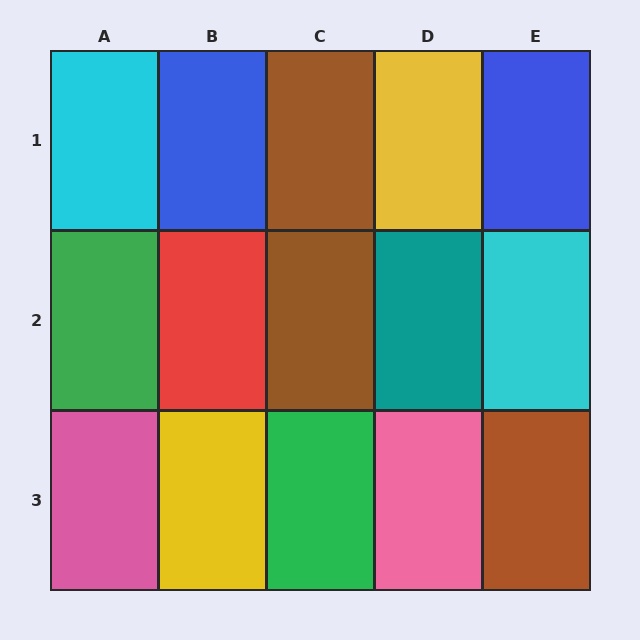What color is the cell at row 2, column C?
Brown.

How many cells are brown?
3 cells are brown.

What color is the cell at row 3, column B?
Yellow.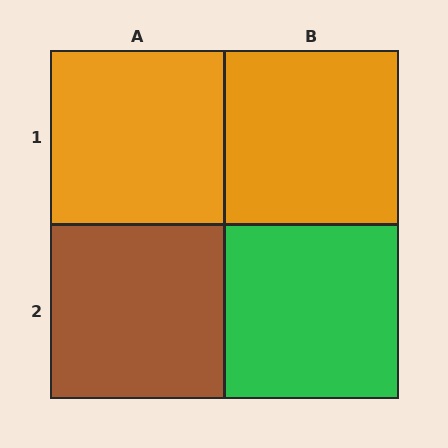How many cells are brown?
1 cell is brown.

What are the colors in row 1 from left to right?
Orange, orange.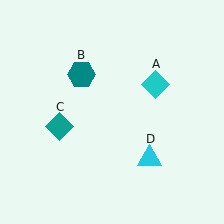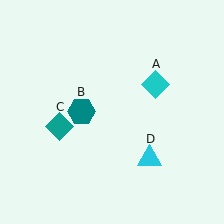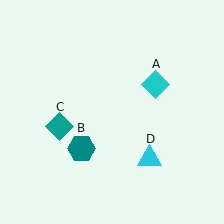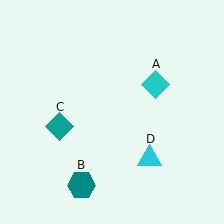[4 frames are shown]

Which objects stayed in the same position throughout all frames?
Cyan diamond (object A) and teal diamond (object C) and cyan triangle (object D) remained stationary.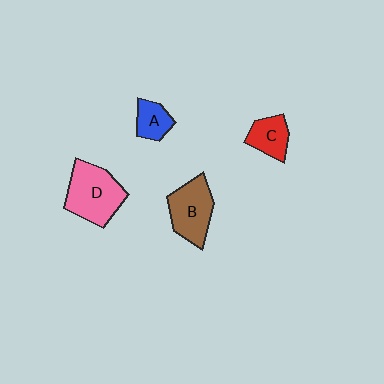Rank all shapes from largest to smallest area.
From largest to smallest: D (pink), B (brown), C (red), A (blue).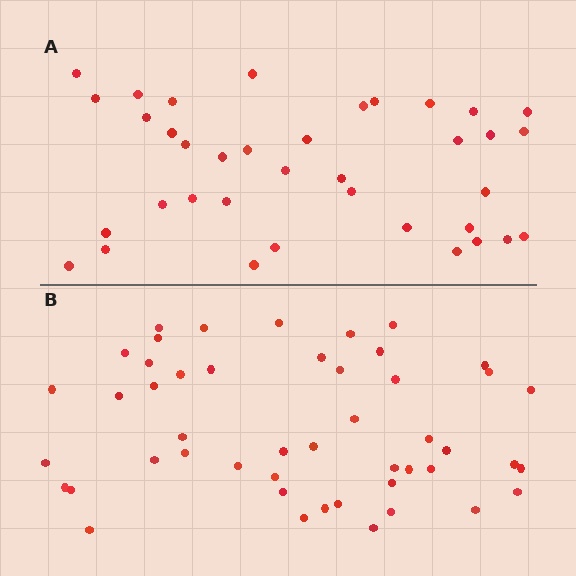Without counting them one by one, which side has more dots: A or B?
Region B (the bottom region) has more dots.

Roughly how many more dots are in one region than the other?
Region B has roughly 12 or so more dots than region A.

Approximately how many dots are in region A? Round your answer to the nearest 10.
About 40 dots. (The exact count is 37, which rounds to 40.)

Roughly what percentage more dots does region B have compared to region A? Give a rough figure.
About 30% more.